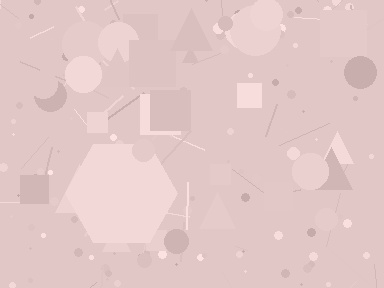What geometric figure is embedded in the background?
A hexagon is embedded in the background.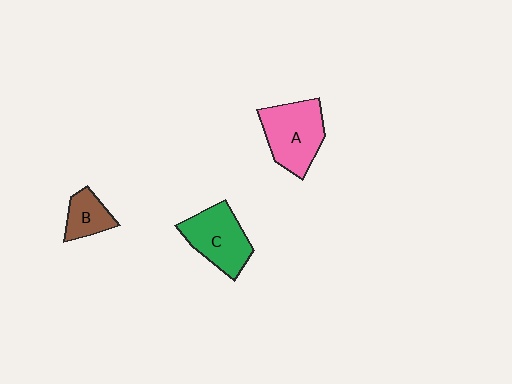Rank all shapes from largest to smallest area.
From largest to smallest: A (pink), C (green), B (brown).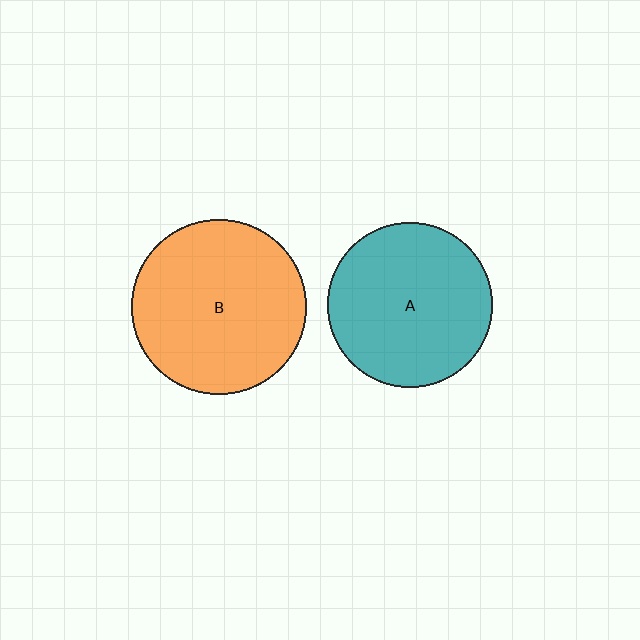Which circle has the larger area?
Circle B (orange).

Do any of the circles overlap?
No, none of the circles overlap.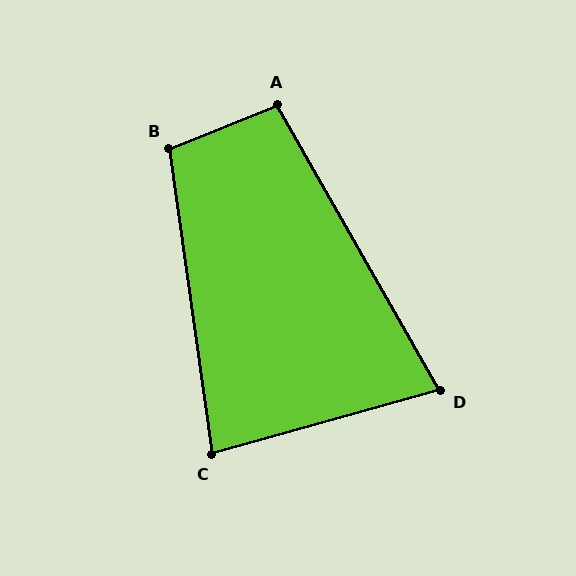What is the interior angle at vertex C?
Approximately 82 degrees (acute).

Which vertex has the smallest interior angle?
D, at approximately 76 degrees.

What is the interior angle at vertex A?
Approximately 98 degrees (obtuse).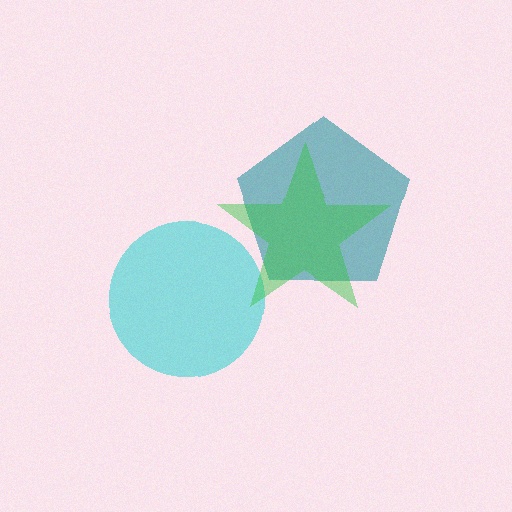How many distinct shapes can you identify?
There are 3 distinct shapes: a cyan circle, a teal pentagon, a green star.